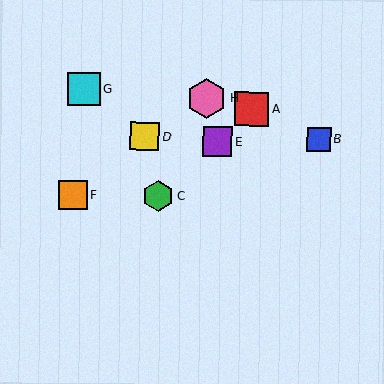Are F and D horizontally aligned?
No, F is at y≈195 and D is at y≈136.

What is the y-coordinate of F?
Object F is at y≈195.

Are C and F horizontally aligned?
Yes, both are at y≈196.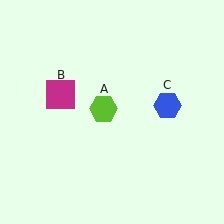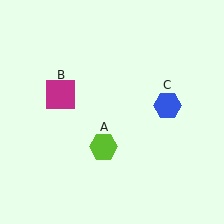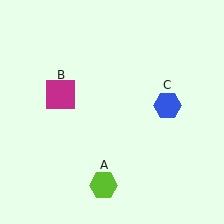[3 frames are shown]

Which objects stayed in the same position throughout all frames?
Magenta square (object B) and blue hexagon (object C) remained stationary.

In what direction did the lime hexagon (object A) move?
The lime hexagon (object A) moved down.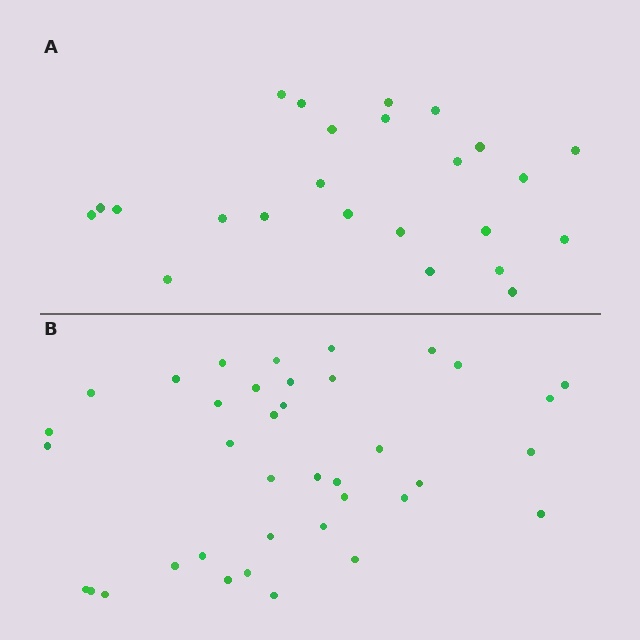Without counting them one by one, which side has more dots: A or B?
Region B (the bottom region) has more dots.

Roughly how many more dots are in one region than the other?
Region B has approximately 15 more dots than region A.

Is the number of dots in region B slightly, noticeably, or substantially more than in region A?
Region B has substantially more. The ratio is roughly 1.6 to 1.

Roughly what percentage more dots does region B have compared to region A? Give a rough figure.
About 60% more.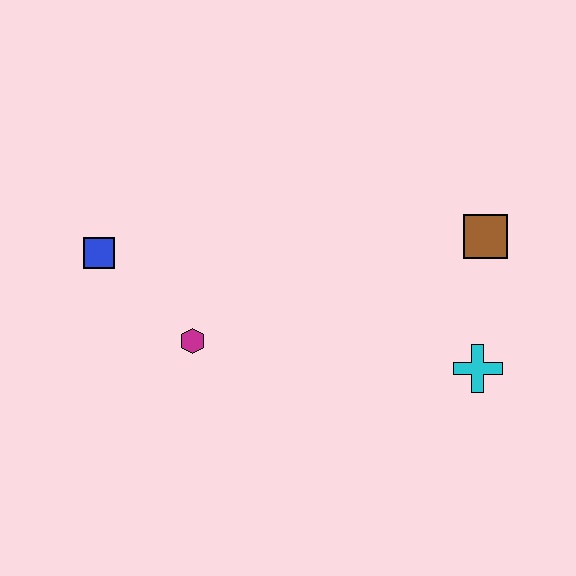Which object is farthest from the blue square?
The cyan cross is farthest from the blue square.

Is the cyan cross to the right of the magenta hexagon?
Yes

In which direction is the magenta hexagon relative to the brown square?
The magenta hexagon is to the left of the brown square.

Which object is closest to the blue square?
The magenta hexagon is closest to the blue square.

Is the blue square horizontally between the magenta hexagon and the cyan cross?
No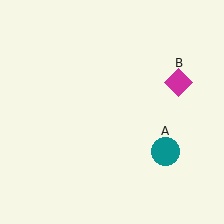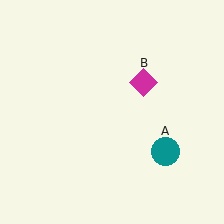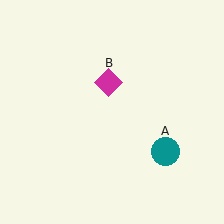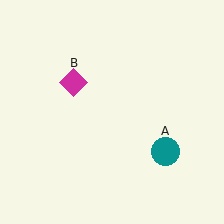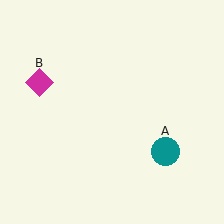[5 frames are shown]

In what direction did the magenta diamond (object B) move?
The magenta diamond (object B) moved left.